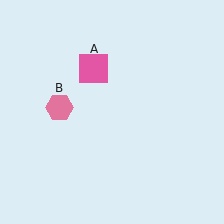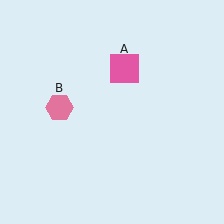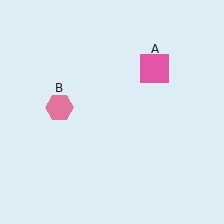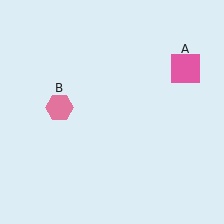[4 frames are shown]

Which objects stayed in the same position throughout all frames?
Pink hexagon (object B) remained stationary.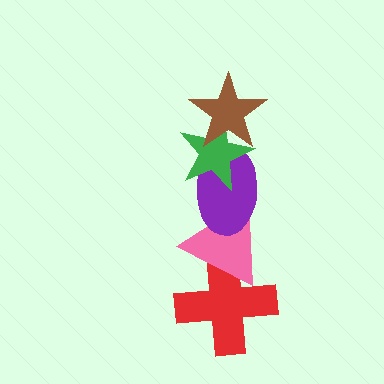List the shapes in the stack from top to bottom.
From top to bottom: the brown star, the green star, the purple ellipse, the pink triangle, the red cross.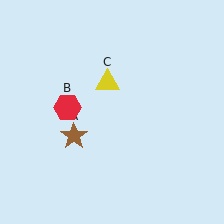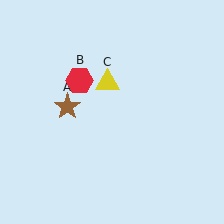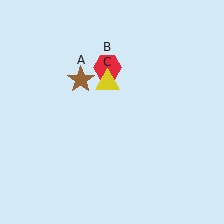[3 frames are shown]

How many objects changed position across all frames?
2 objects changed position: brown star (object A), red hexagon (object B).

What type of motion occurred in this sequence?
The brown star (object A), red hexagon (object B) rotated clockwise around the center of the scene.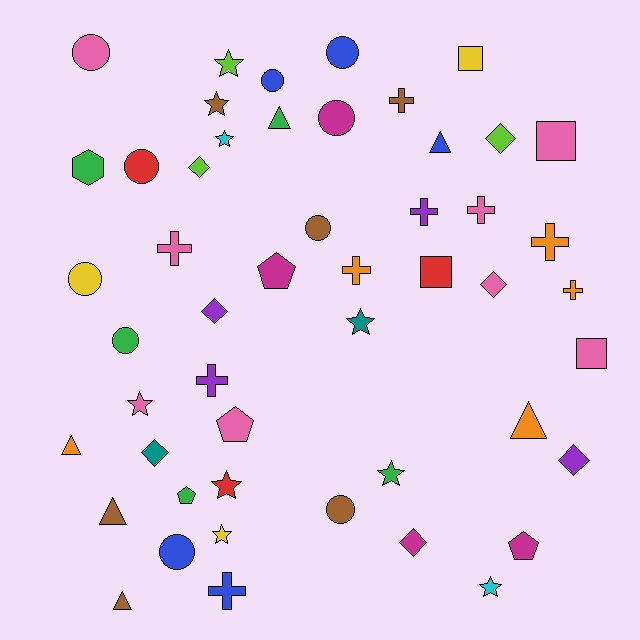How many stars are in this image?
There are 9 stars.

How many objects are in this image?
There are 50 objects.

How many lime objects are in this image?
There are 3 lime objects.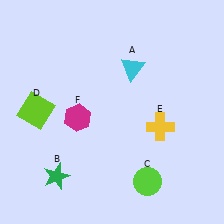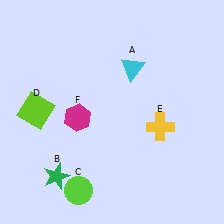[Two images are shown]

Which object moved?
The lime circle (C) moved left.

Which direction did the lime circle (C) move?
The lime circle (C) moved left.